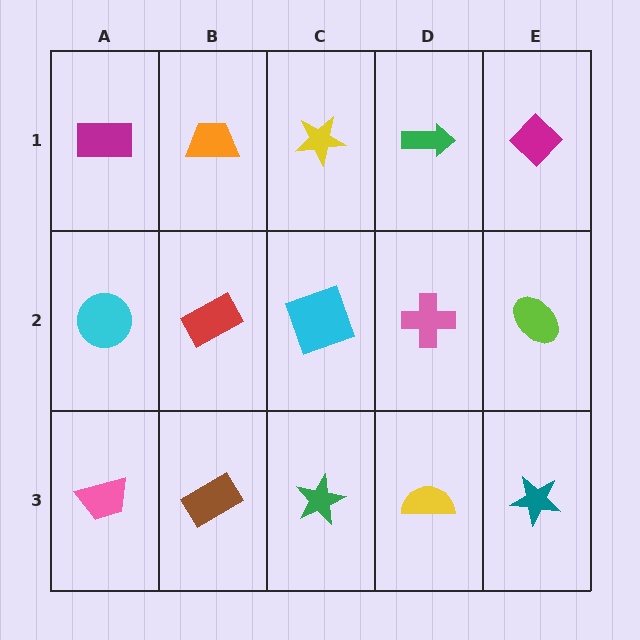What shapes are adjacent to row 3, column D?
A pink cross (row 2, column D), a green star (row 3, column C), a teal star (row 3, column E).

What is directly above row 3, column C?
A cyan square.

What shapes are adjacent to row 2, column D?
A green arrow (row 1, column D), a yellow semicircle (row 3, column D), a cyan square (row 2, column C), a lime ellipse (row 2, column E).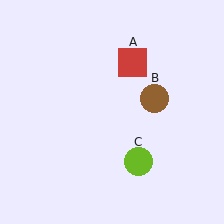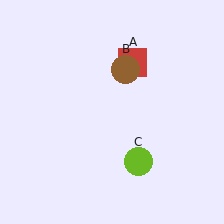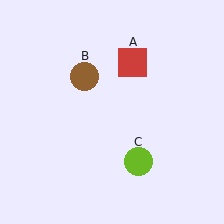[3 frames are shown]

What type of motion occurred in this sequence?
The brown circle (object B) rotated counterclockwise around the center of the scene.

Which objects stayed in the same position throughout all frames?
Red square (object A) and lime circle (object C) remained stationary.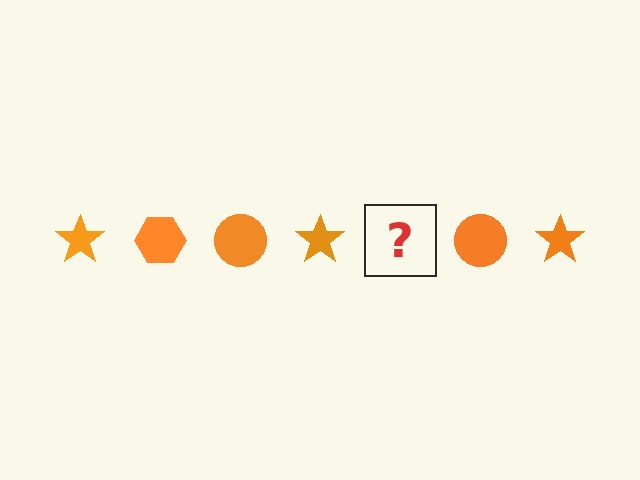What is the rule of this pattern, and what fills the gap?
The rule is that the pattern cycles through star, hexagon, circle shapes in orange. The gap should be filled with an orange hexagon.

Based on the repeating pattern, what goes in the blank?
The blank should be an orange hexagon.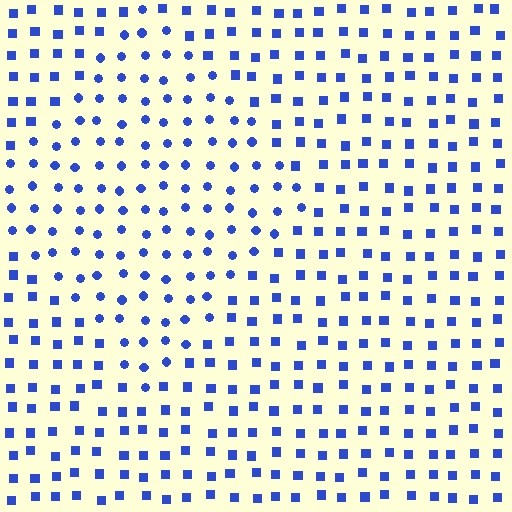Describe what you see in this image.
The image is filled with small blue elements arranged in a uniform grid. A diamond-shaped region contains circles, while the surrounding area contains squares. The boundary is defined purely by the change in element shape.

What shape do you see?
I see a diamond.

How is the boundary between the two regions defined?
The boundary is defined by a change in element shape: circles inside vs. squares outside. All elements share the same color and spacing.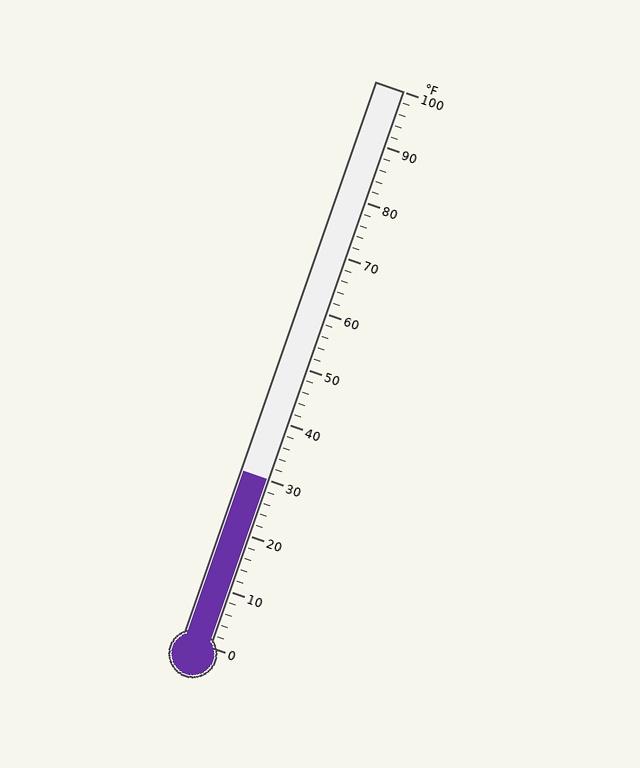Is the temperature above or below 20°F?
The temperature is above 20°F.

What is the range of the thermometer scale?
The thermometer scale ranges from 0°F to 100°F.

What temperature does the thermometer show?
The thermometer shows approximately 30°F.